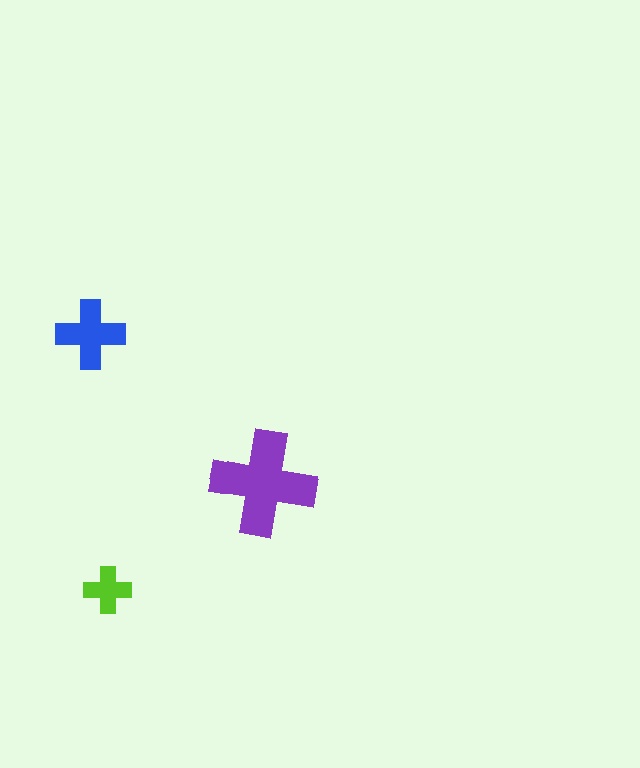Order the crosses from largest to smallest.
the purple one, the blue one, the lime one.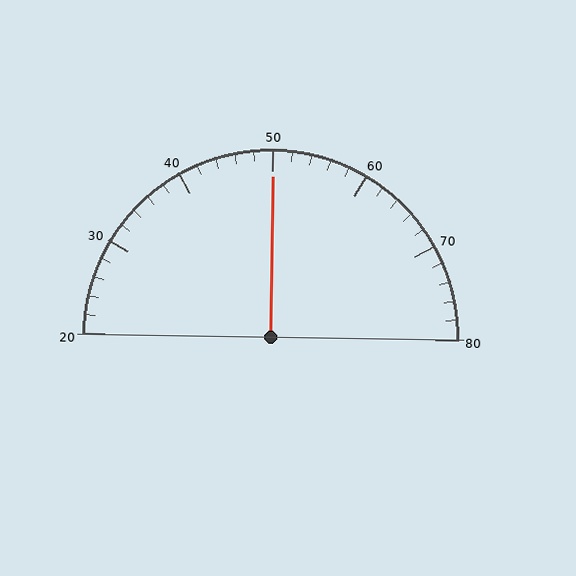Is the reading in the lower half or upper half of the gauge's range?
The reading is in the upper half of the range (20 to 80).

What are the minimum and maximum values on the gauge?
The gauge ranges from 20 to 80.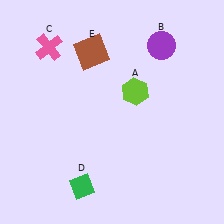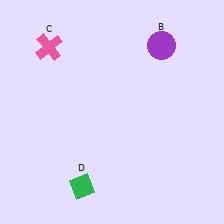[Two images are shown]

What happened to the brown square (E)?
The brown square (E) was removed in Image 2. It was in the top-left area of Image 1.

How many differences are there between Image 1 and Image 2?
There are 2 differences between the two images.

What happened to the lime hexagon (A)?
The lime hexagon (A) was removed in Image 2. It was in the top-right area of Image 1.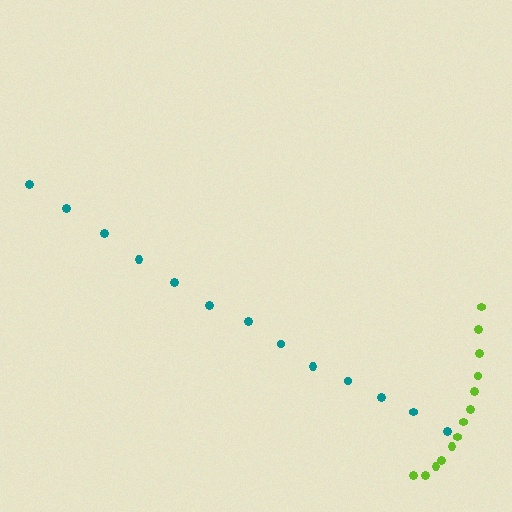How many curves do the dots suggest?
There are 2 distinct paths.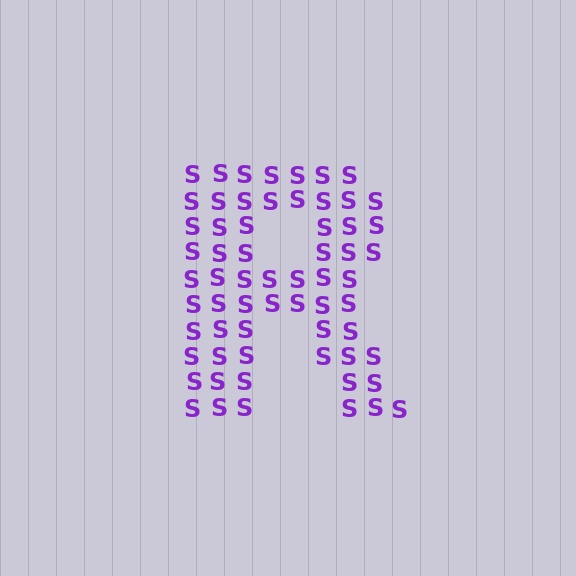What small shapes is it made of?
It is made of small letter S's.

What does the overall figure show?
The overall figure shows the letter R.